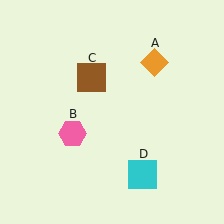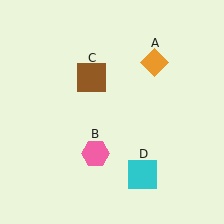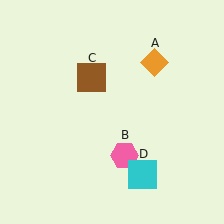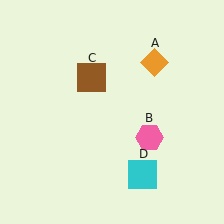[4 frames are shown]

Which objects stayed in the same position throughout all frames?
Orange diamond (object A) and brown square (object C) and cyan square (object D) remained stationary.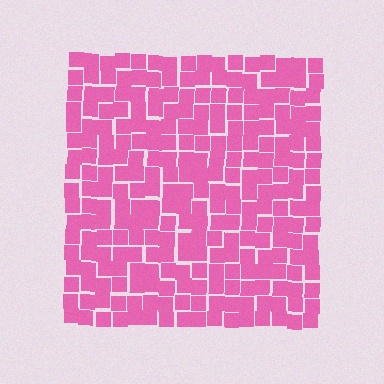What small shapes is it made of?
It is made of small squares.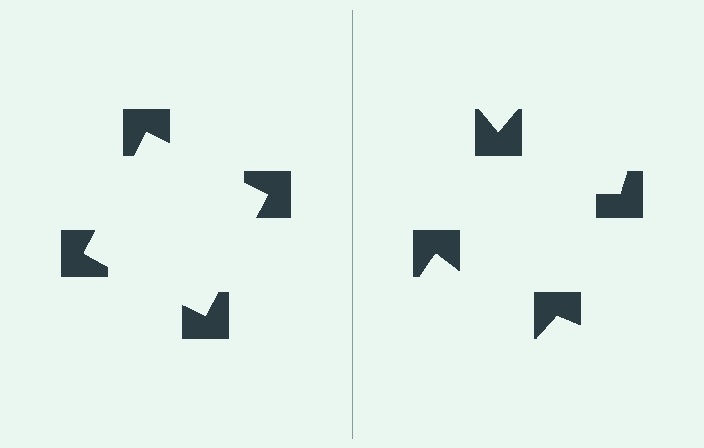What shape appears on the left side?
An illusory square.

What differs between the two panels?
The notched squares are positioned identically on both sides; only the wedge orientations differ. On the left they align to a square; on the right they are misaligned.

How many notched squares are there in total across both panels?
8 — 4 on each side.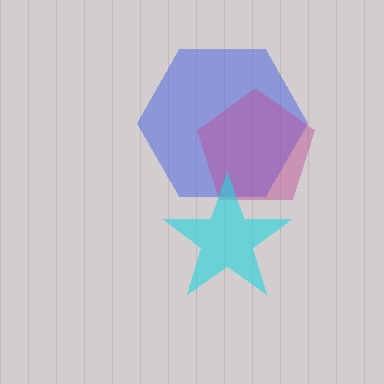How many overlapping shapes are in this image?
There are 3 overlapping shapes in the image.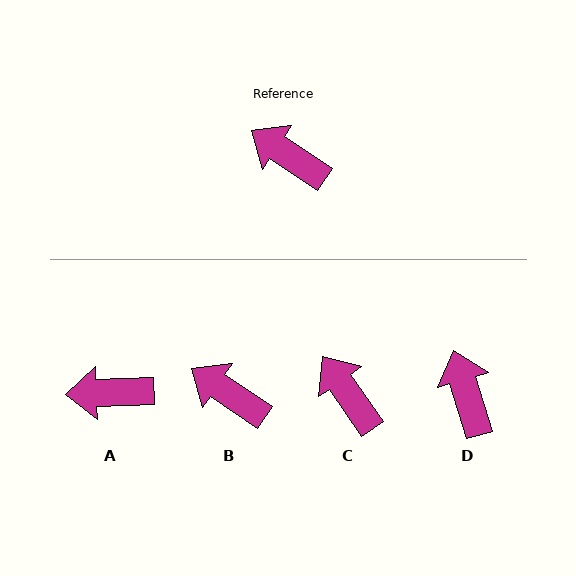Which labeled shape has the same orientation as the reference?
B.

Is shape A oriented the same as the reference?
No, it is off by about 36 degrees.